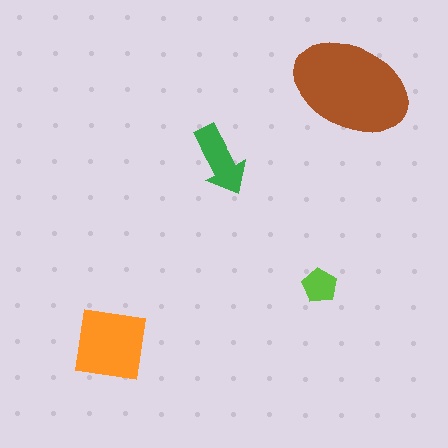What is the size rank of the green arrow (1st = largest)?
3rd.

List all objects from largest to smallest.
The brown ellipse, the orange square, the green arrow, the lime pentagon.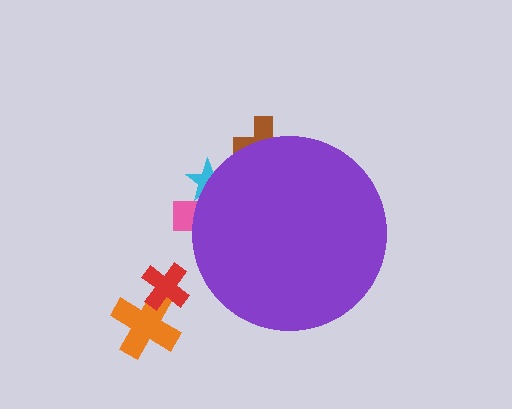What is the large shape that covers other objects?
A purple circle.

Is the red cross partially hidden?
No, the red cross is fully visible.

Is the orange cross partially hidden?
No, the orange cross is fully visible.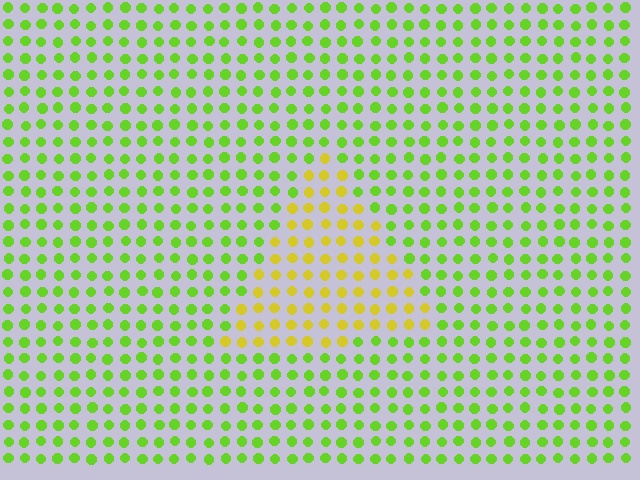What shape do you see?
I see a triangle.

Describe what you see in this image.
The image is filled with small lime elements in a uniform arrangement. A triangle-shaped region is visible where the elements are tinted to a slightly different hue, forming a subtle color boundary.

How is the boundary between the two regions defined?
The boundary is defined purely by a slight shift in hue (about 42 degrees). Spacing, size, and orientation are identical on both sides.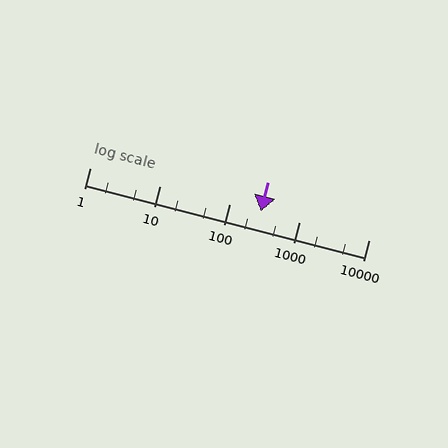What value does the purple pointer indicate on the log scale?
The pointer indicates approximately 280.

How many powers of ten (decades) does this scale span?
The scale spans 4 decades, from 1 to 10000.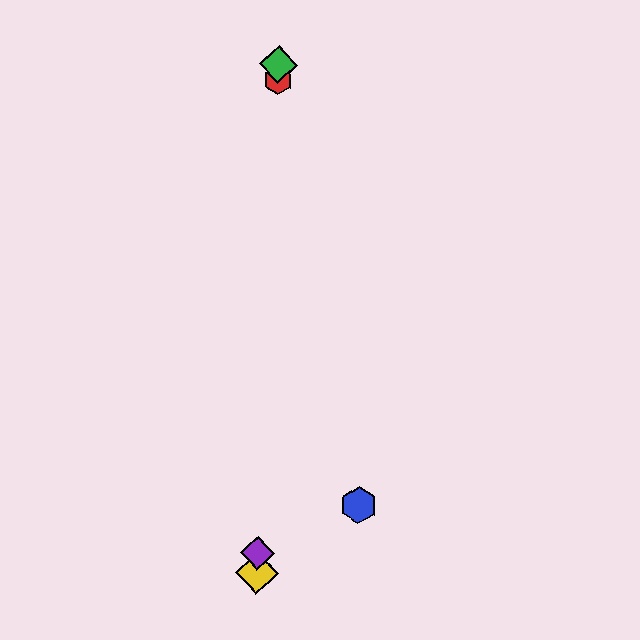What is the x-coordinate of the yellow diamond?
The yellow diamond is at x≈257.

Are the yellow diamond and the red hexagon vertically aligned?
Yes, both are at x≈257.